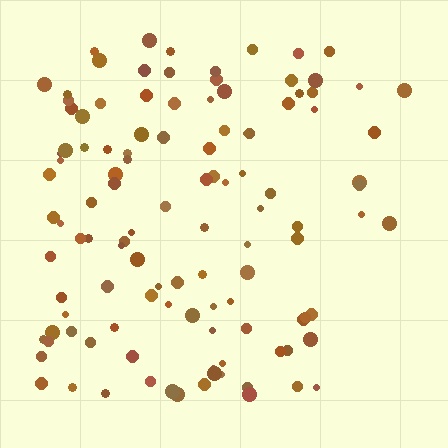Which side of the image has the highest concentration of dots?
The left.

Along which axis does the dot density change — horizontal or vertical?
Horizontal.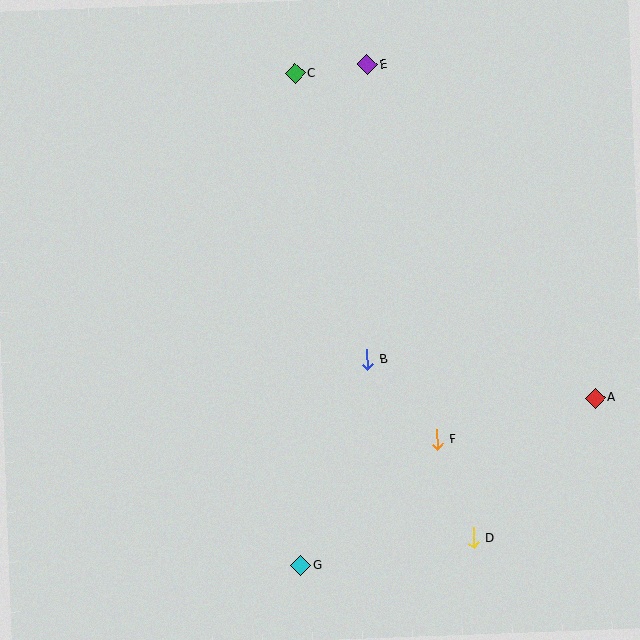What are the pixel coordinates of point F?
Point F is at (438, 439).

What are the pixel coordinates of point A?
Point A is at (595, 398).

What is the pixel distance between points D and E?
The distance between D and E is 485 pixels.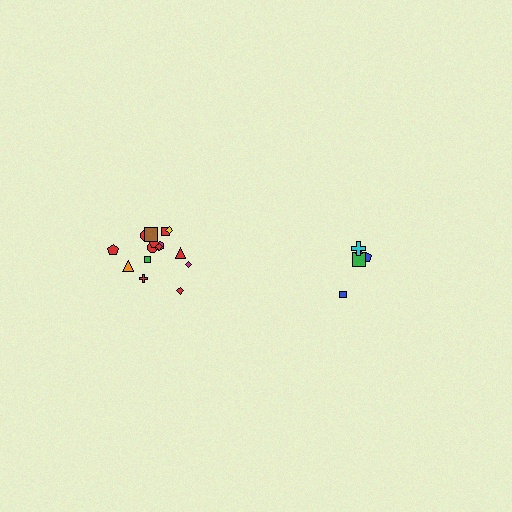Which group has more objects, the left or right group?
The left group.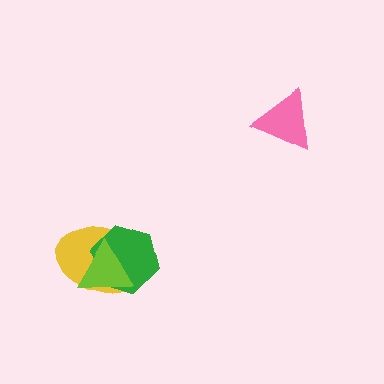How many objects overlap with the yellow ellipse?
2 objects overlap with the yellow ellipse.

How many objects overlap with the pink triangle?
0 objects overlap with the pink triangle.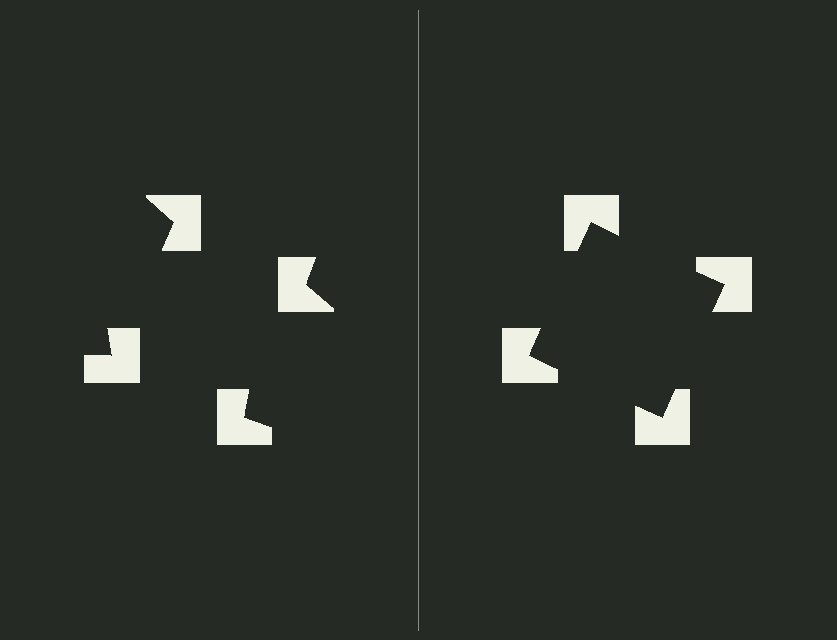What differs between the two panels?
The notched squares are positioned identically on both sides; only the wedge orientations differ. On the right they align to a square; on the left they are misaligned.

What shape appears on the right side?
An illusory square.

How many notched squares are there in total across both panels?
8 — 4 on each side.